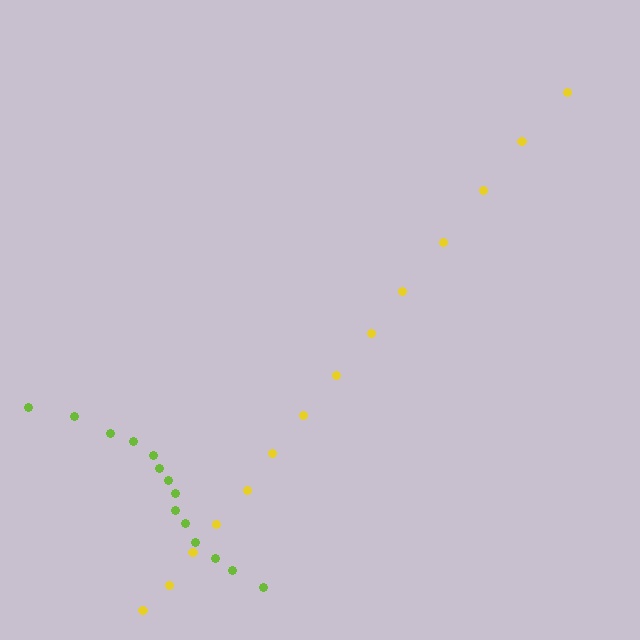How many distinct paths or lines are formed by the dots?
There are 2 distinct paths.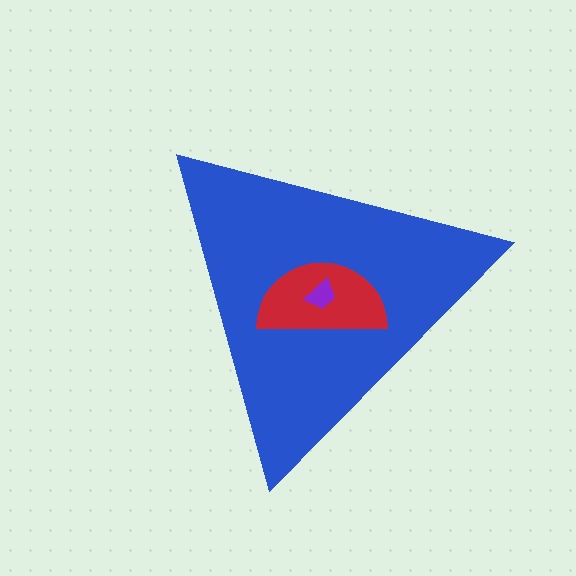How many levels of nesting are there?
3.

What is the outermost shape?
The blue triangle.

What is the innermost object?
The purple trapezoid.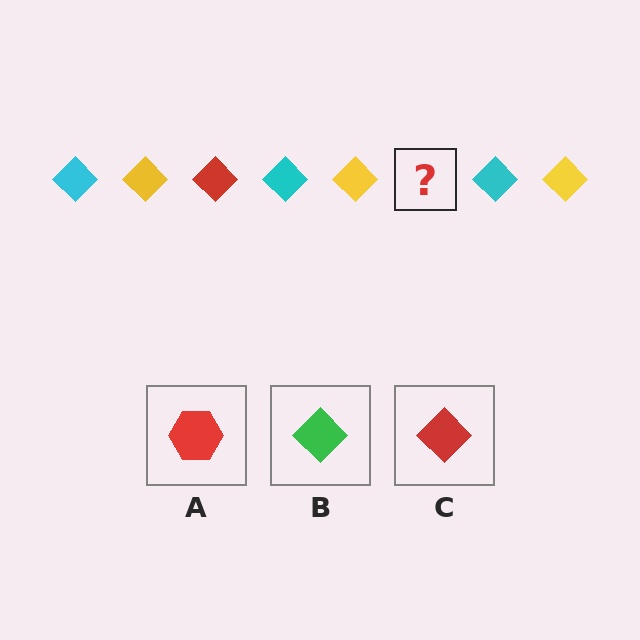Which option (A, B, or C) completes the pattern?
C.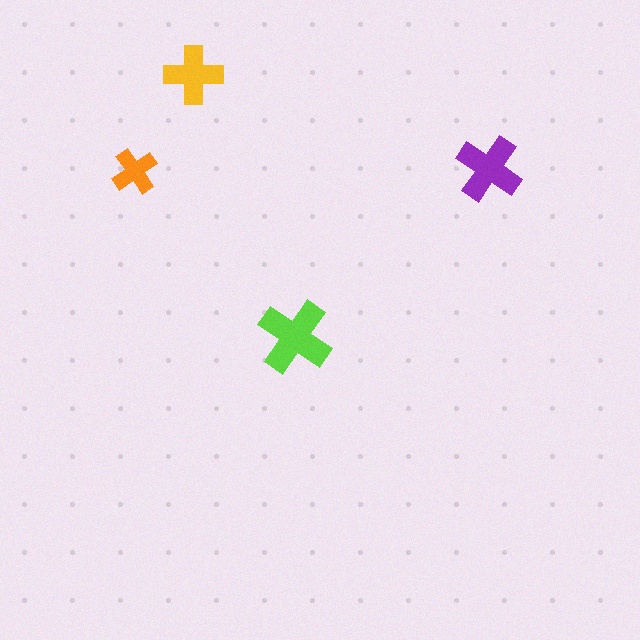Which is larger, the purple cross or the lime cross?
The lime one.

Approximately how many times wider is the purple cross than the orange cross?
About 1.5 times wider.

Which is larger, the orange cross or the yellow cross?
The yellow one.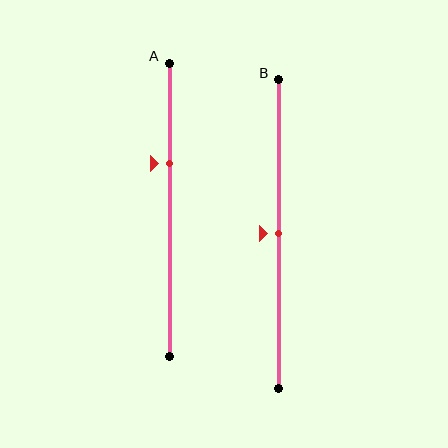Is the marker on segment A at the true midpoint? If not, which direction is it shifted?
No, the marker on segment A is shifted upward by about 16% of the segment length.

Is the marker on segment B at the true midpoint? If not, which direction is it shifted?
Yes, the marker on segment B is at the true midpoint.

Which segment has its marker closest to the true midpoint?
Segment B has its marker closest to the true midpoint.